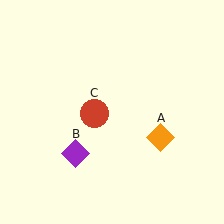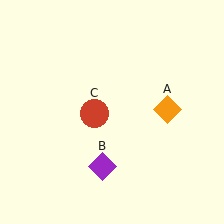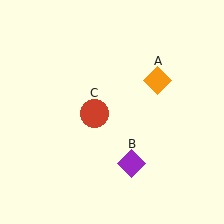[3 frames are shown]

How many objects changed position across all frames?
2 objects changed position: orange diamond (object A), purple diamond (object B).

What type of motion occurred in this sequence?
The orange diamond (object A), purple diamond (object B) rotated counterclockwise around the center of the scene.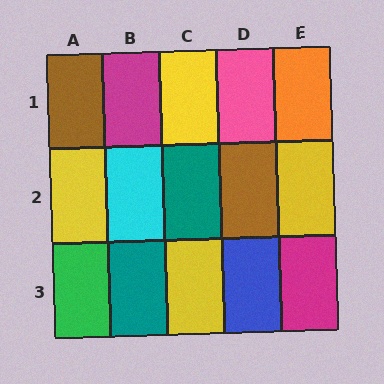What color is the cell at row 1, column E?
Orange.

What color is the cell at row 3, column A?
Green.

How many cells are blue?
1 cell is blue.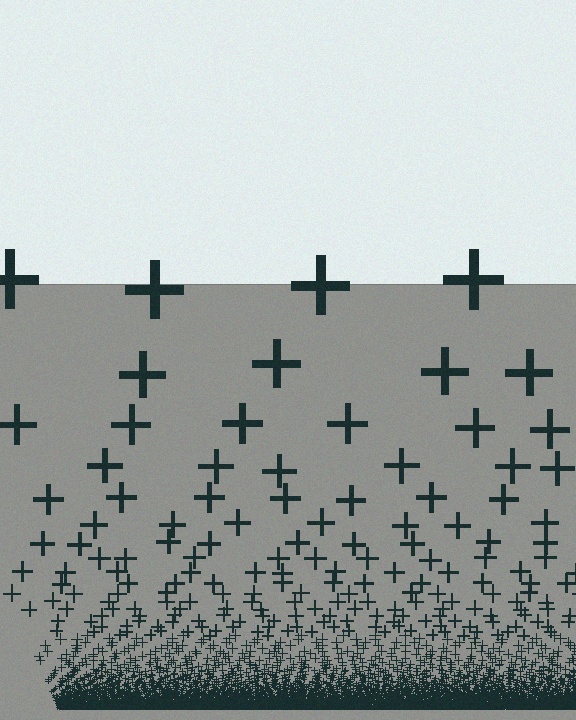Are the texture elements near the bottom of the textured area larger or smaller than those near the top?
Smaller. The gradient is inverted — elements near the bottom are smaller and denser.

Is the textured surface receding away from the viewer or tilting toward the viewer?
The surface appears to tilt toward the viewer. Texture elements get larger and sparser toward the top.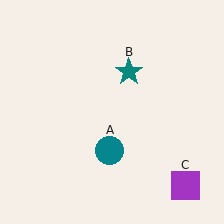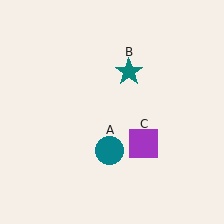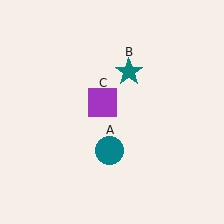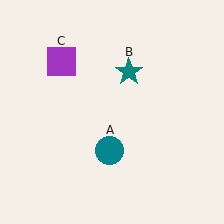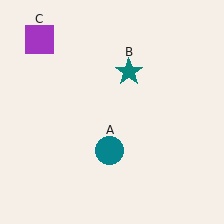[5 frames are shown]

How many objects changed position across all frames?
1 object changed position: purple square (object C).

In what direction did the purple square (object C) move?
The purple square (object C) moved up and to the left.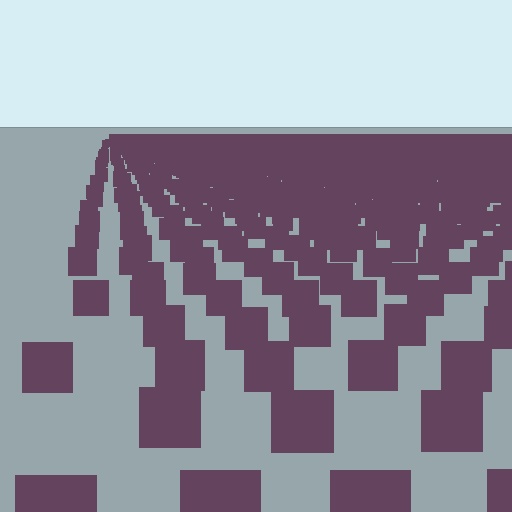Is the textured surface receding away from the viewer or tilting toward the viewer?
The surface is receding away from the viewer. Texture elements get smaller and denser toward the top.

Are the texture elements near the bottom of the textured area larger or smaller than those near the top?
Larger. Near the bottom, elements are closer to the viewer and appear at a bigger on-screen size.